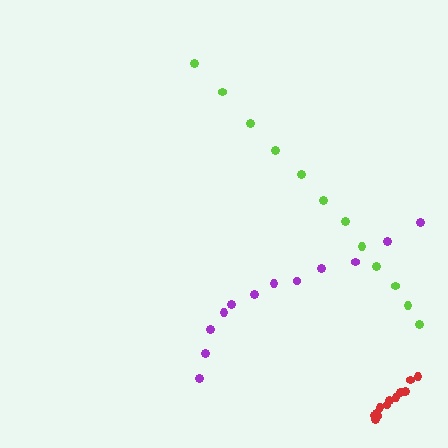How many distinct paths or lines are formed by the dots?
There are 3 distinct paths.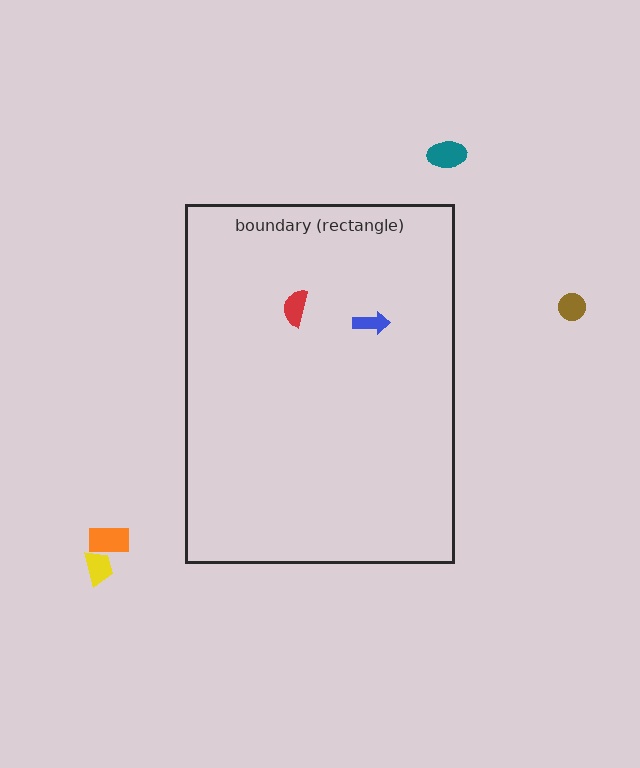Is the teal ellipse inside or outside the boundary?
Outside.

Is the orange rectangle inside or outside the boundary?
Outside.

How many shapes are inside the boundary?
2 inside, 4 outside.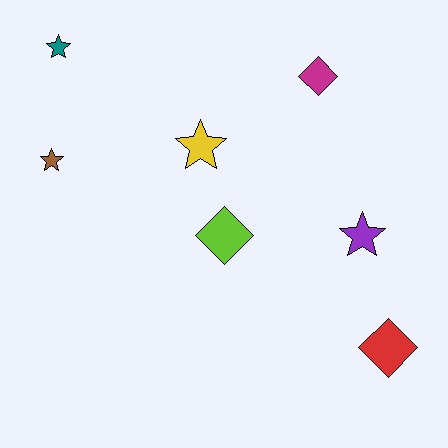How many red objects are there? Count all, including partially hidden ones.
There is 1 red object.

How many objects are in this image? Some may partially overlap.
There are 7 objects.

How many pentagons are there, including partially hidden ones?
There are no pentagons.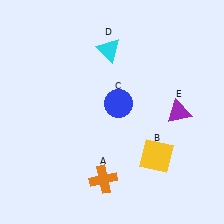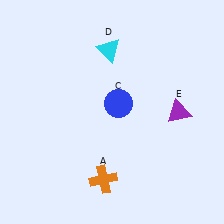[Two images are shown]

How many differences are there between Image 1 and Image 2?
There is 1 difference between the two images.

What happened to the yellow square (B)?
The yellow square (B) was removed in Image 2. It was in the bottom-right area of Image 1.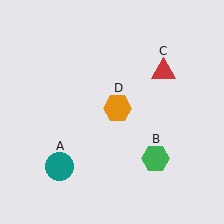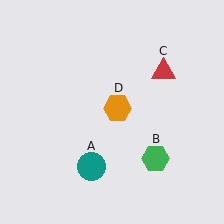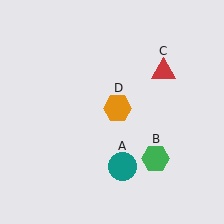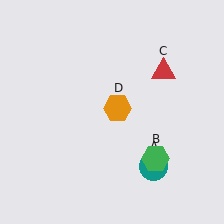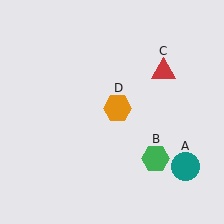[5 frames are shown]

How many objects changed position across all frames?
1 object changed position: teal circle (object A).